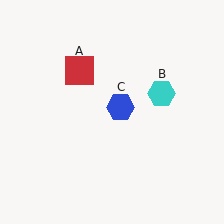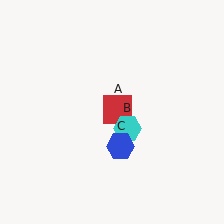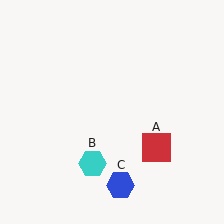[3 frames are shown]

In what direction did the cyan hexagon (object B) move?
The cyan hexagon (object B) moved down and to the left.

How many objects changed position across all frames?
3 objects changed position: red square (object A), cyan hexagon (object B), blue hexagon (object C).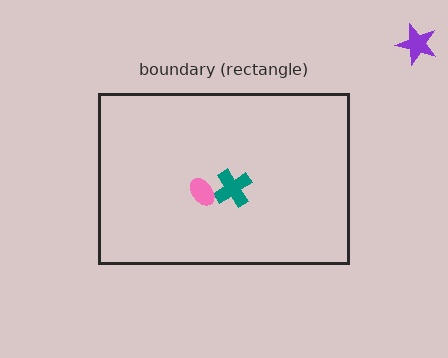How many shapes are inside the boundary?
2 inside, 1 outside.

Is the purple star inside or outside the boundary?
Outside.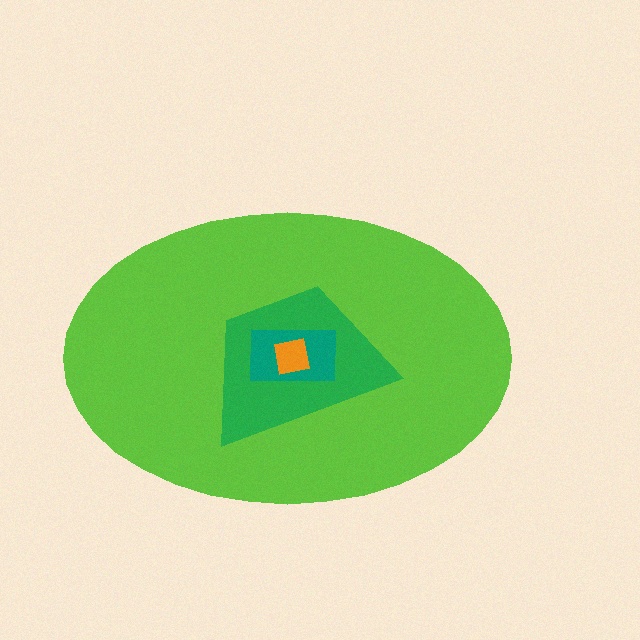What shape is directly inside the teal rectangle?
The orange square.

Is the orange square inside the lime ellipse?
Yes.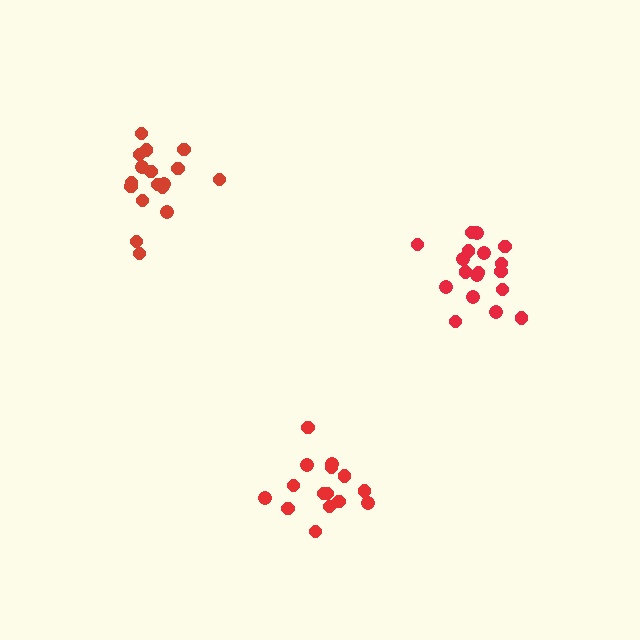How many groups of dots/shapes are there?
There are 3 groups.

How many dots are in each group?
Group 1: 18 dots, Group 2: 15 dots, Group 3: 17 dots (50 total).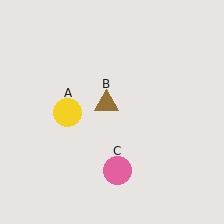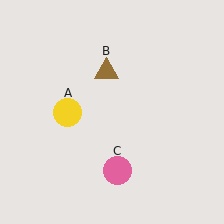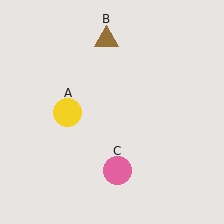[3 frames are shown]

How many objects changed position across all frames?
1 object changed position: brown triangle (object B).